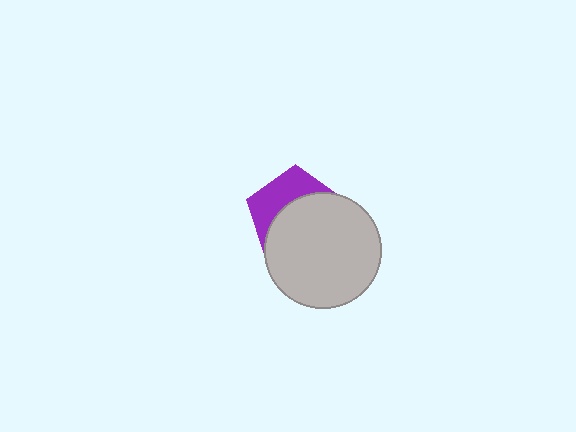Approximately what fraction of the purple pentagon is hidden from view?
Roughly 62% of the purple pentagon is hidden behind the light gray circle.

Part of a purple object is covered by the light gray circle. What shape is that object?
It is a pentagon.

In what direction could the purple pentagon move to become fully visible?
The purple pentagon could move toward the upper-left. That would shift it out from behind the light gray circle entirely.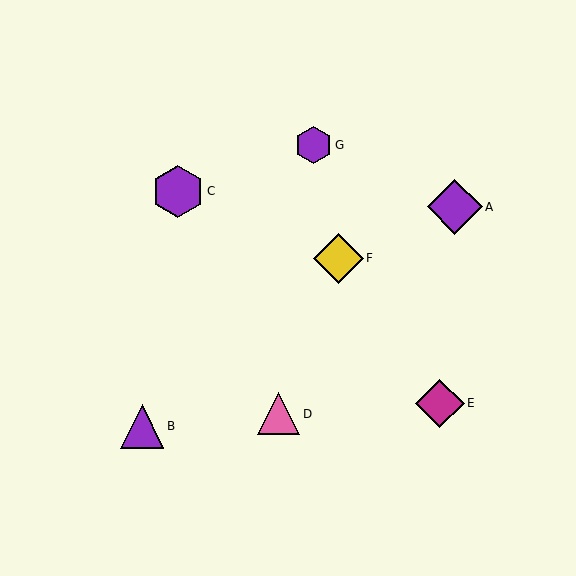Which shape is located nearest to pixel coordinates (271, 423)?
The pink triangle (labeled D) at (279, 414) is nearest to that location.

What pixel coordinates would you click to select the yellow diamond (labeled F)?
Click at (339, 258) to select the yellow diamond F.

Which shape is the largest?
The purple diamond (labeled A) is the largest.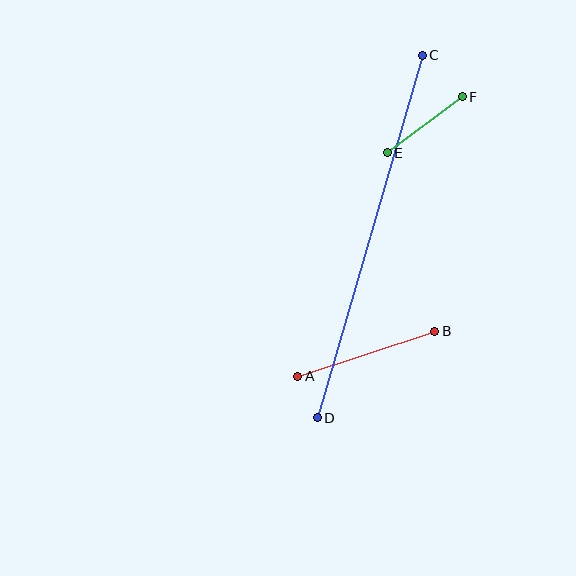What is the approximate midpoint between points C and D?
The midpoint is at approximately (370, 236) pixels.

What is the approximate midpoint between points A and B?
The midpoint is at approximately (366, 354) pixels.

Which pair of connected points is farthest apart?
Points C and D are farthest apart.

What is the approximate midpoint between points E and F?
The midpoint is at approximately (425, 125) pixels.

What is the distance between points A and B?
The distance is approximately 144 pixels.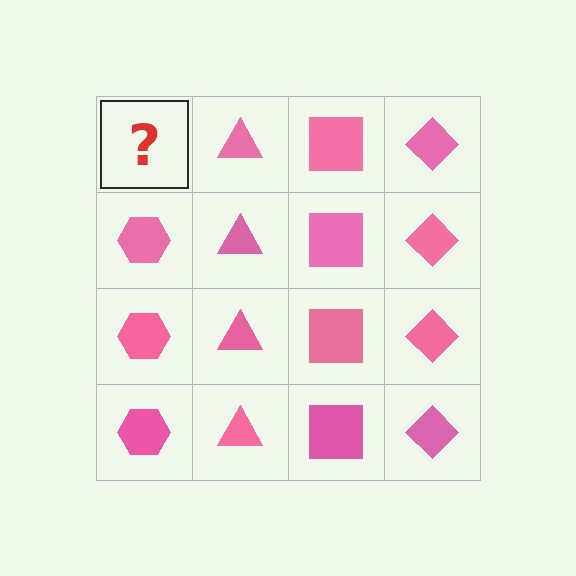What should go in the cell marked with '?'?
The missing cell should contain a pink hexagon.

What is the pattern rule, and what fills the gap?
The rule is that each column has a consistent shape. The gap should be filled with a pink hexagon.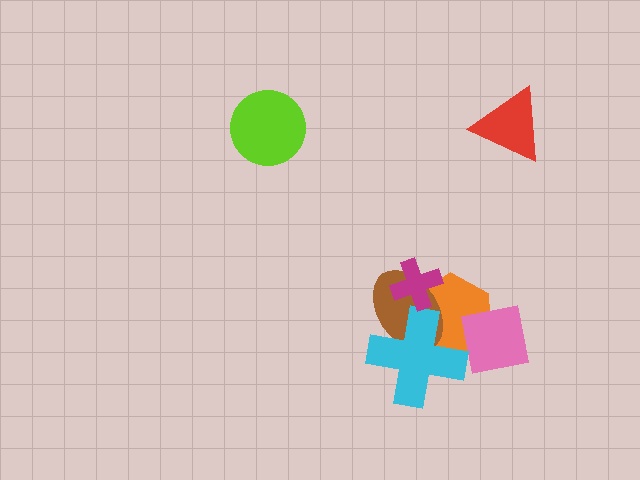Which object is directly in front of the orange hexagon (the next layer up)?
The brown ellipse is directly in front of the orange hexagon.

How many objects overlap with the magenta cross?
2 objects overlap with the magenta cross.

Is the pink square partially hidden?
Yes, it is partially covered by another shape.